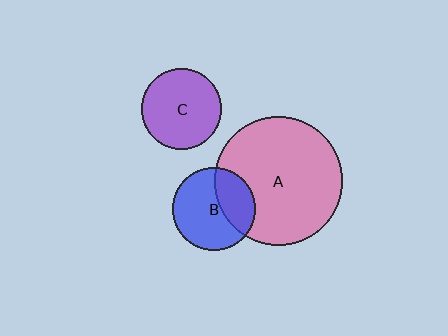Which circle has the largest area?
Circle A (pink).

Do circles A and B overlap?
Yes.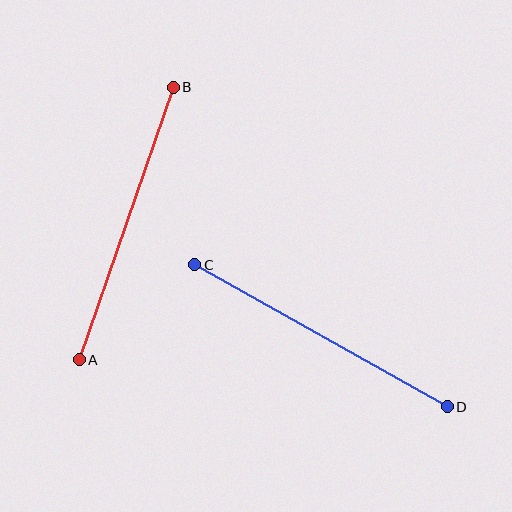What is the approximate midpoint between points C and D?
The midpoint is at approximately (321, 336) pixels.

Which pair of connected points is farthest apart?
Points C and D are farthest apart.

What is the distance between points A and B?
The distance is approximately 288 pixels.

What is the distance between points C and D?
The distance is approximately 290 pixels.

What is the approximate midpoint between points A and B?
The midpoint is at approximately (126, 224) pixels.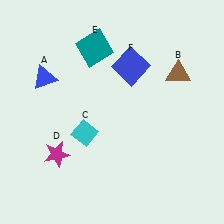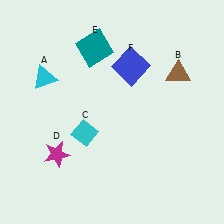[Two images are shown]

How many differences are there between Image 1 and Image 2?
There is 1 difference between the two images.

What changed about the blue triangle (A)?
In Image 1, A is blue. In Image 2, it changed to cyan.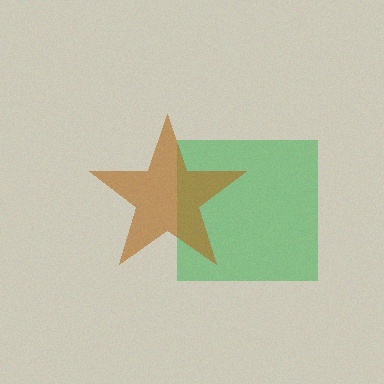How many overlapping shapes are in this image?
There are 2 overlapping shapes in the image.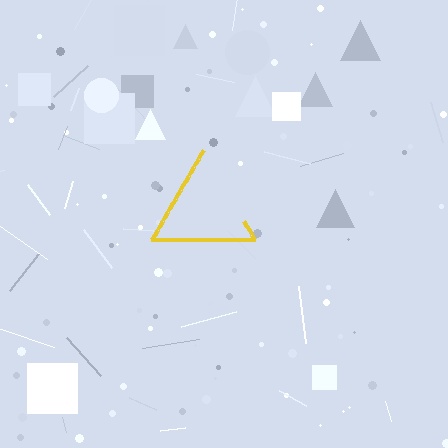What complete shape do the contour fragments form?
The contour fragments form a triangle.